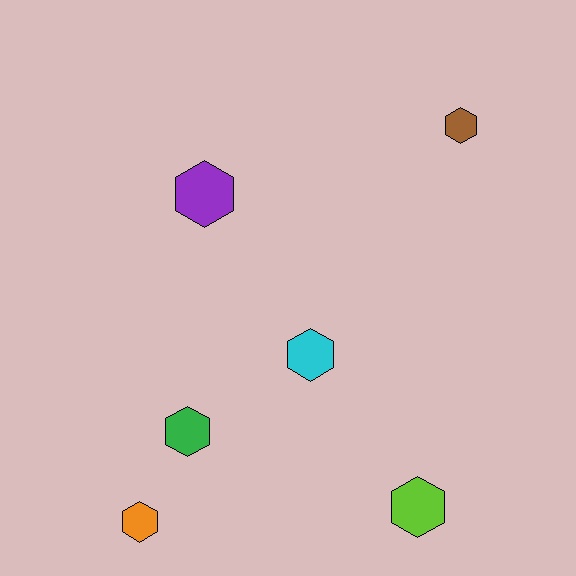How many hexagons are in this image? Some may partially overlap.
There are 6 hexagons.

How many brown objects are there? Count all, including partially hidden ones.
There is 1 brown object.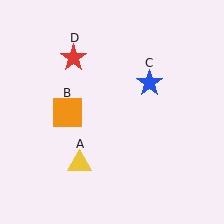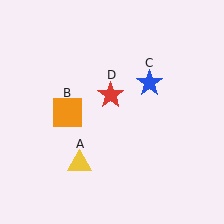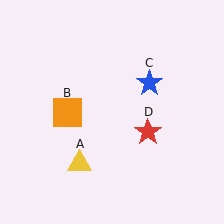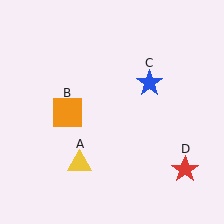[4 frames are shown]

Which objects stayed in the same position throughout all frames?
Yellow triangle (object A) and orange square (object B) and blue star (object C) remained stationary.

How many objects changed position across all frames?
1 object changed position: red star (object D).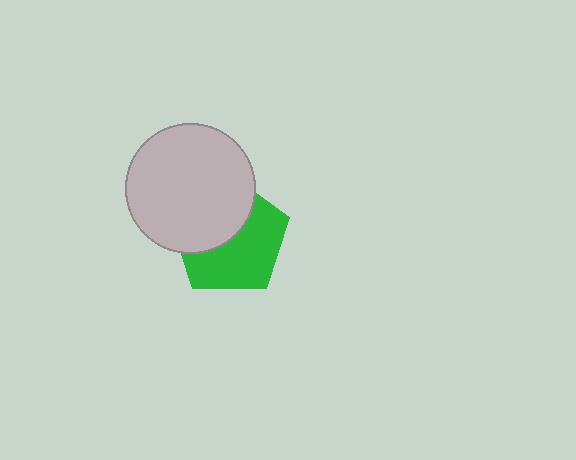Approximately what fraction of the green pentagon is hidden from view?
Roughly 44% of the green pentagon is hidden behind the light gray circle.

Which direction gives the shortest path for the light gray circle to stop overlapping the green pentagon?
Moving toward the upper-left gives the shortest separation.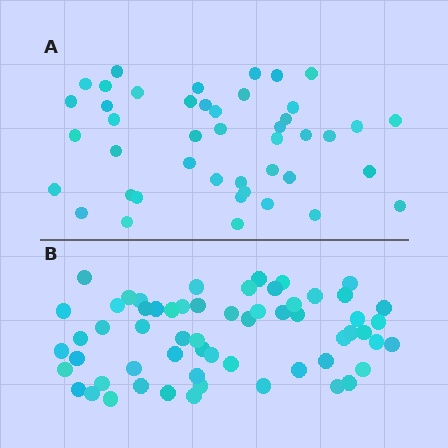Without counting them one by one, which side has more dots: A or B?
Region B (the bottom region) has more dots.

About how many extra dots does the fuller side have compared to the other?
Region B has approximately 15 more dots than region A.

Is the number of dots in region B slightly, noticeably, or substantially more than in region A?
Region B has noticeably more, but not dramatically so. The ratio is roughly 1.4 to 1.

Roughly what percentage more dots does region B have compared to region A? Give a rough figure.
About 35% more.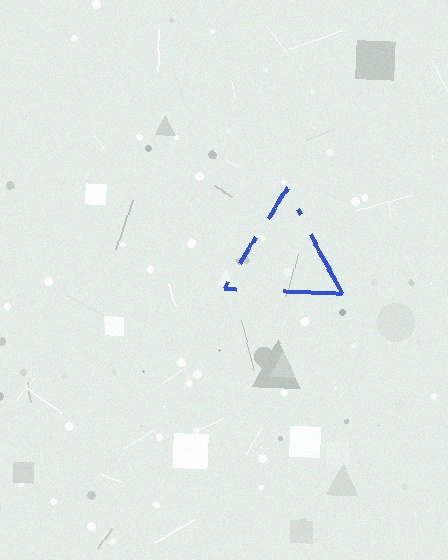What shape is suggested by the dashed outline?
The dashed outline suggests a triangle.